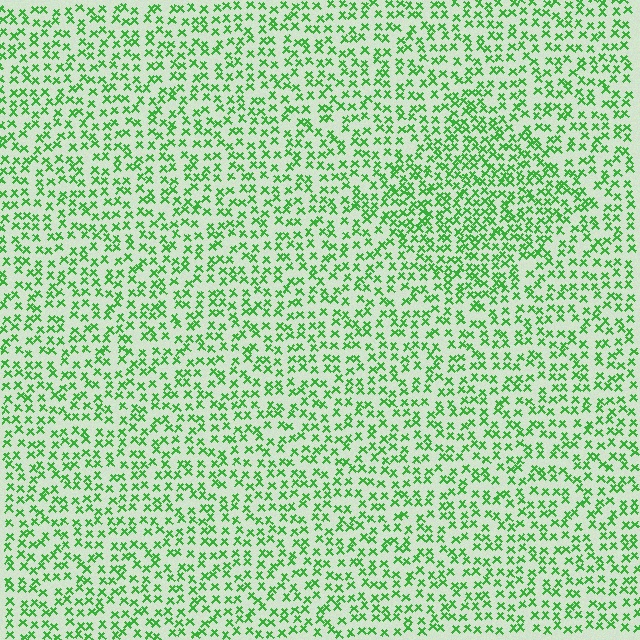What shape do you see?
I see a diamond.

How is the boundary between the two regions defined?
The boundary is defined by a change in element density (approximately 1.6x ratio). All elements are the same color, size, and shape.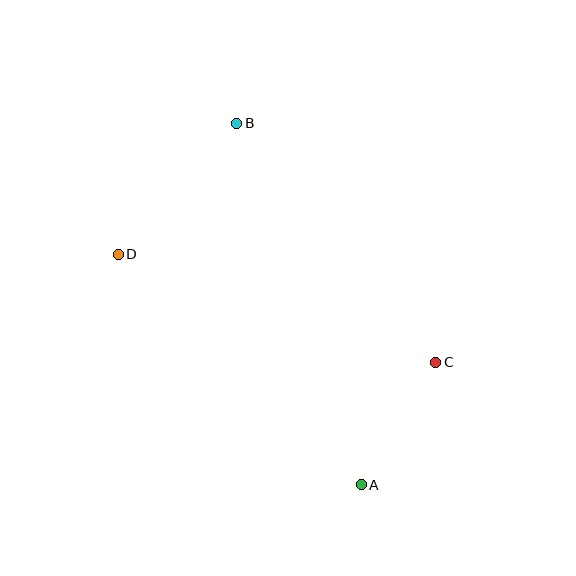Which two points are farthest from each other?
Points A and B are farthest from each other.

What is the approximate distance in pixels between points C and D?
The distance between C and D is approximately 335 pixels.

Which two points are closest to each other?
Points A and C are closest to each other.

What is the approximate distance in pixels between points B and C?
The distance between B and C is approximately 311 pixels.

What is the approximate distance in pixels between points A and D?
The distance between A and D is approximately 335 pixels.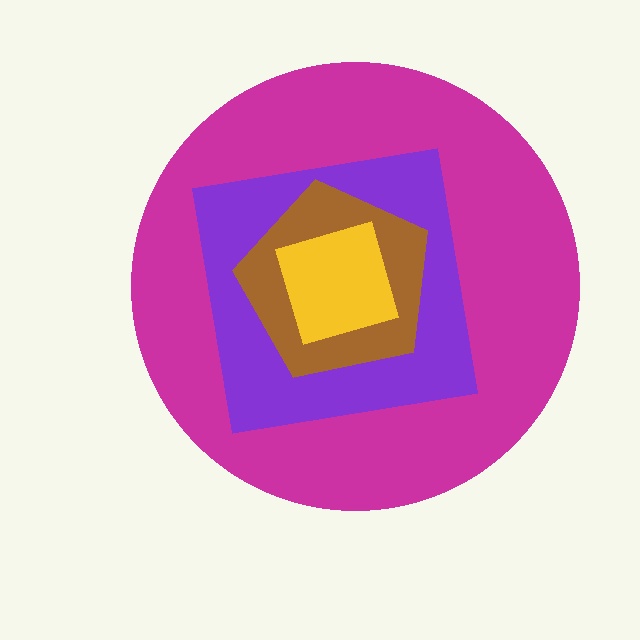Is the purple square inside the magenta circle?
Yes.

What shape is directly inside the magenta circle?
The purple square.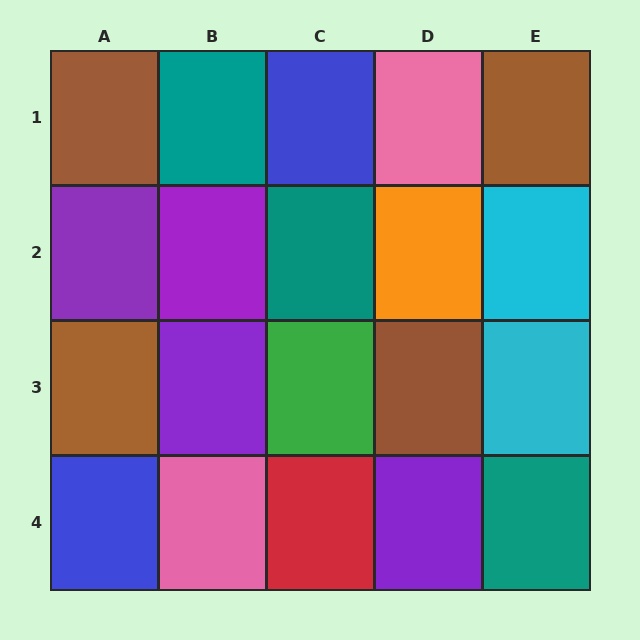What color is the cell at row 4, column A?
Blue.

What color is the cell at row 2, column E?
Cyan.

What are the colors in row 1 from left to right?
Brown, teal, blue, pink, brown.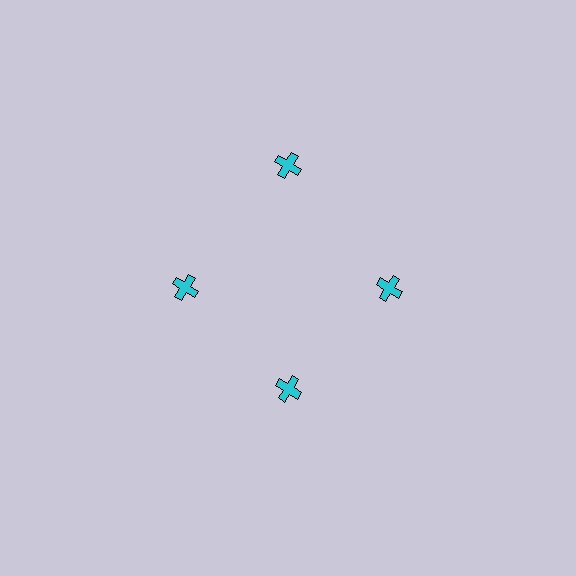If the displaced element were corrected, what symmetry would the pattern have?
It would have 4-fold rotational symmetry — the pattern would map onto itself every 90 degrees.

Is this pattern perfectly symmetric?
No. The 4 cyan crosses are arranged in a ring, but one element near the 12 o'clock position is pushed outward from the center, breaking the 4-fold rotational symmetry.